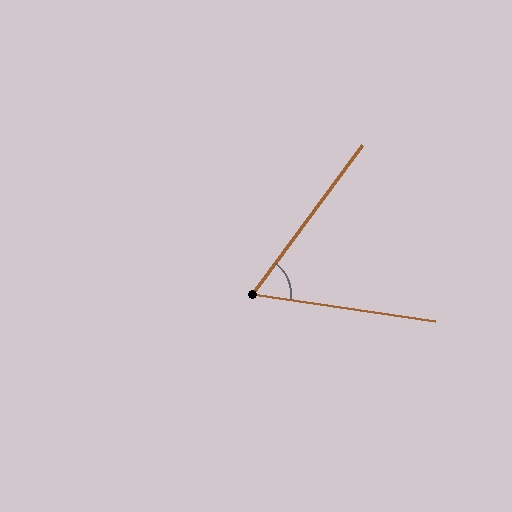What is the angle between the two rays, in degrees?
Approximately 62 degrees.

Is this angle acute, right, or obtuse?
It is acute.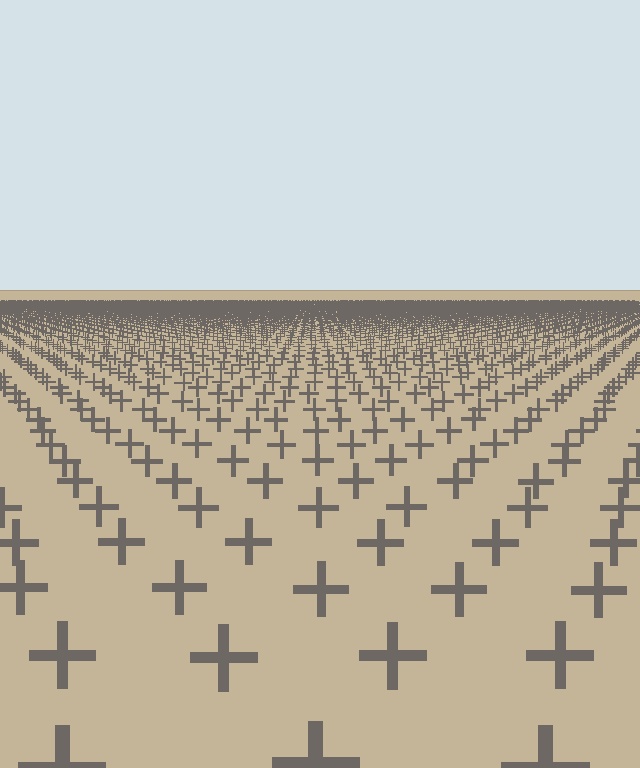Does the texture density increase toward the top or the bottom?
Density increases toward the top.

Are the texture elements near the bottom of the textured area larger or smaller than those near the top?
Larger. Near the bottom, elements are closer to the viewer and appear at a bigger on-screen size.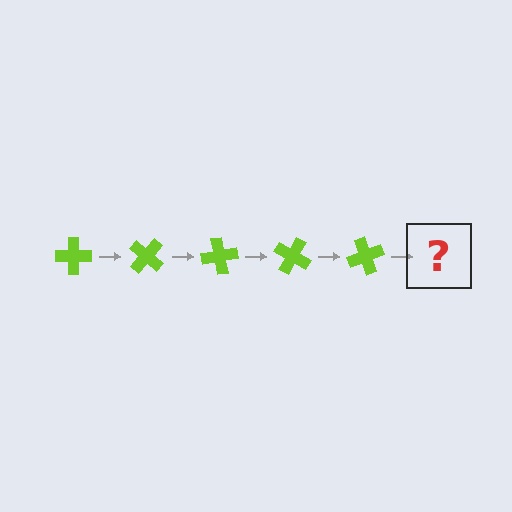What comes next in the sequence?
The next element should be a lime cross rotated 200 degrees.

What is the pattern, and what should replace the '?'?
The pattern is that the cross rotates 40 degrees each step. The '?' should be a lime cross rotated 200 degrees.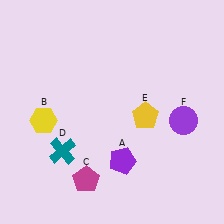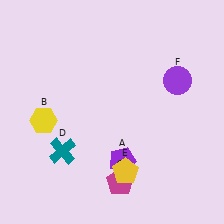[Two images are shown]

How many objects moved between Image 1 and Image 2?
3 objects moved between the two images.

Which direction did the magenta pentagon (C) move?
The magenta pentagon (C) moved right.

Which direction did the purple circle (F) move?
The purple circle (F) moved up.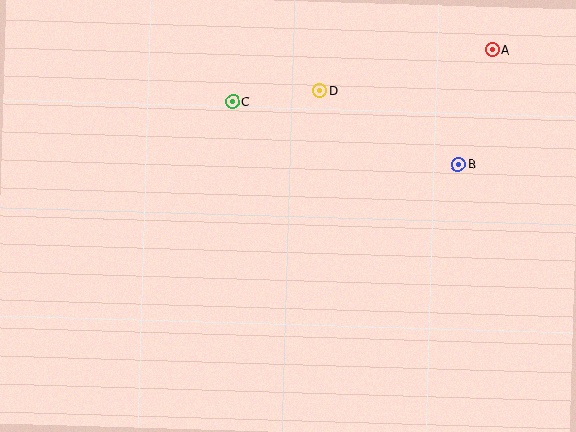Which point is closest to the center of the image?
Point C at (232, 102) is closest to the center.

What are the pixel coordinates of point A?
Point A is at (492, 50).